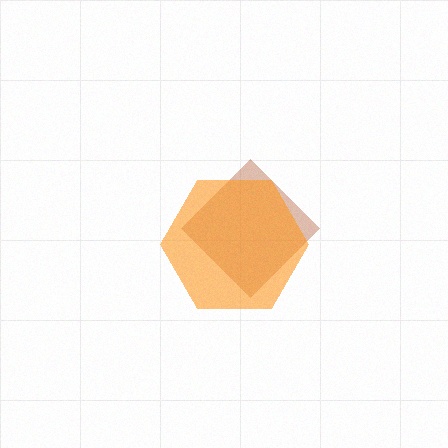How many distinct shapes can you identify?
There are 2 distinct shapes: a brown diamond, an orange hexagon.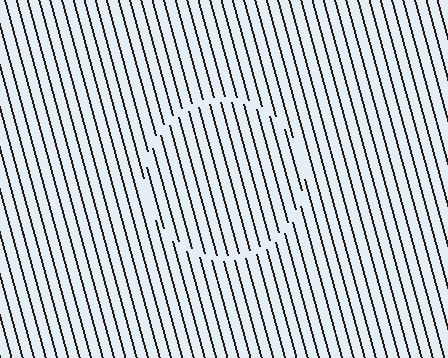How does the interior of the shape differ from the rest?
The interior of the shape contains the same grating, shifted by half a period — the contour is defined by the phase discontinuity where line-ends from the inner and outer gratings abut.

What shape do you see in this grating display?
An illusory circle. The interior of the shape contains the same grating, shifted by half a period — the contour is defined by the phase discontinuity where line-ends from the inner and outer gratings abut.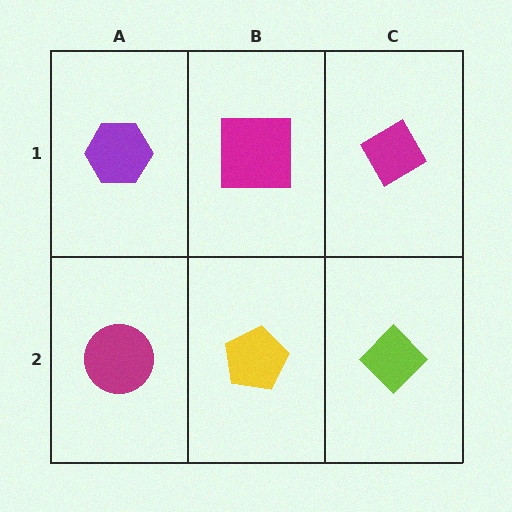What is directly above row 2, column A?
A purple hexagon.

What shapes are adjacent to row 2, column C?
A magenta diamond (row 1, column C), a yellow pentagon (row 2, column B).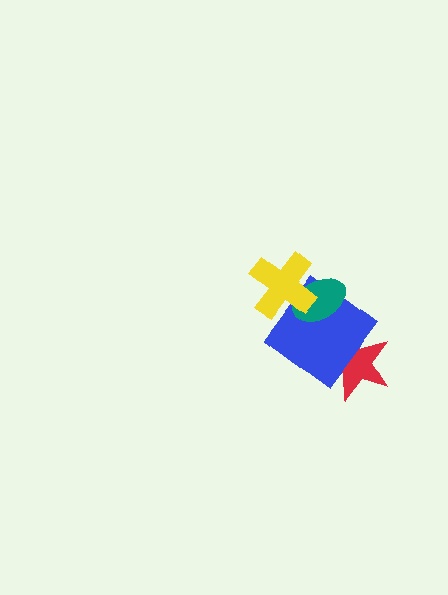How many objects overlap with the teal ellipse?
2 objects overlap with the teal ellipse.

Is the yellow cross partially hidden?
No, no other shape covers it.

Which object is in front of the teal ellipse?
The yellow cross is in front of the teal ellipse.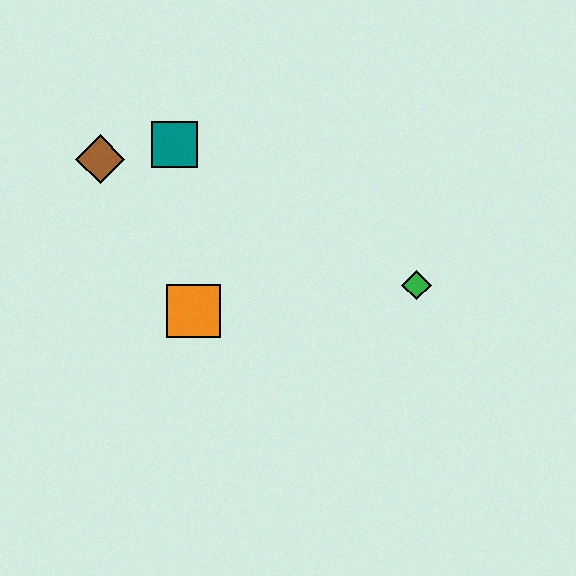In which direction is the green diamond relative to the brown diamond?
The green diamond is to the right of the brown diamond.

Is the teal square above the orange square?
Yes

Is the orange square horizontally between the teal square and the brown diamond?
No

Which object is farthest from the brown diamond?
The green diamond is farthest from the brown diamond.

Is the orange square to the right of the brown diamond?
Yes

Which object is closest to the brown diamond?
The teal square is closest to the brown diamond.